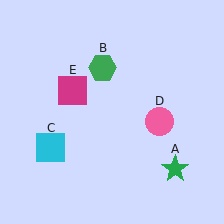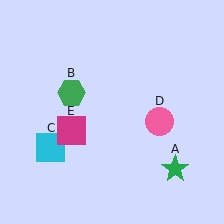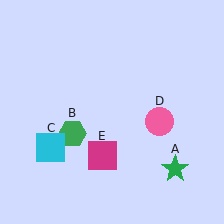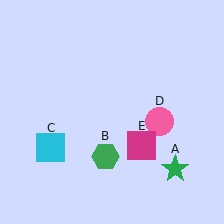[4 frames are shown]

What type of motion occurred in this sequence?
The green hexagon (object B), magenta square (object E) rotated counterclockwise around the center of the scene.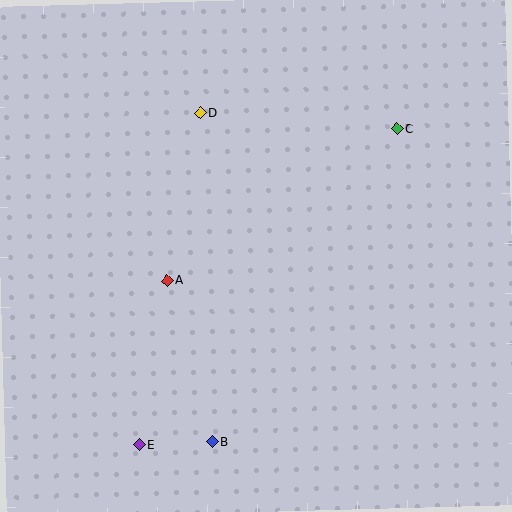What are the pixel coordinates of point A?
Point A is at (167, 281).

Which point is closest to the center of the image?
Point A at (167, 281) is closest to the center.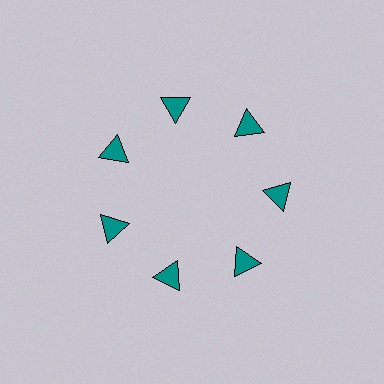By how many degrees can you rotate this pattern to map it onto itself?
The pattern maps onto itself every 51 degrees of rotation.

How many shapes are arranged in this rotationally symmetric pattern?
There are 7 shapes, arranged in 7 groups of 1.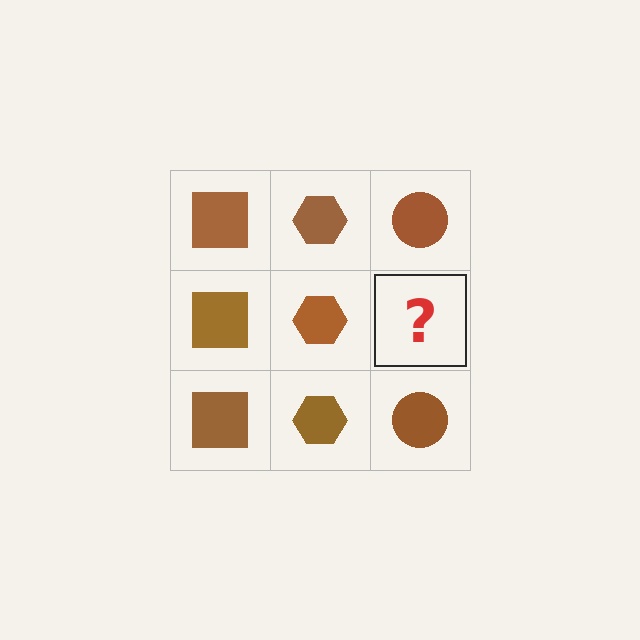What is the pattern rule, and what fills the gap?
The rule is that each column has a consistent shape. The gap should be filled with a brown circle.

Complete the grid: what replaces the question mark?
The question mark should be replaced with a brown circle.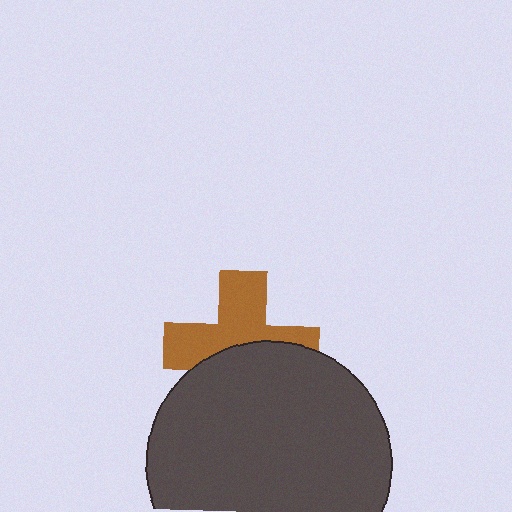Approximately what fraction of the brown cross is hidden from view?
Roughly 46% of the brown cross is hidden behind the dark gray circle.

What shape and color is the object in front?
The object in front is a dark gray circle.